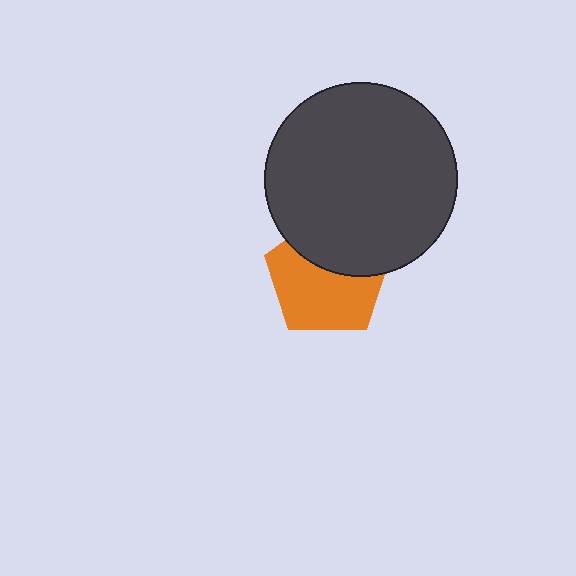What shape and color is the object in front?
The object in front is a dark gray circle.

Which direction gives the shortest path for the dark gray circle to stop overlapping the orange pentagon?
Moving up gives the shortest separation.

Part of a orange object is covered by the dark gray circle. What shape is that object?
It is a pentagon.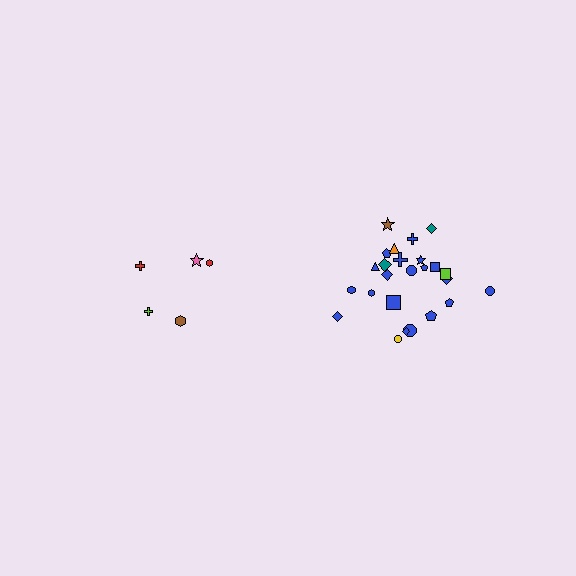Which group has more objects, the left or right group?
The right group.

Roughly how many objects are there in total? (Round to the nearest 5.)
Roughly 30 objects in total.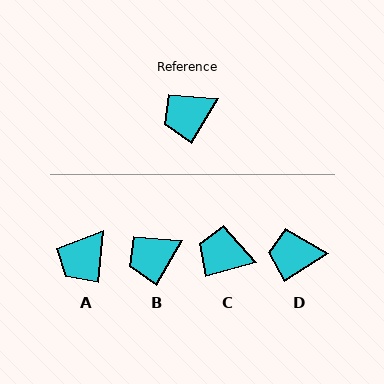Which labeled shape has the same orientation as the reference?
B.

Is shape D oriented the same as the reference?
No, it is off by about 27 degrees.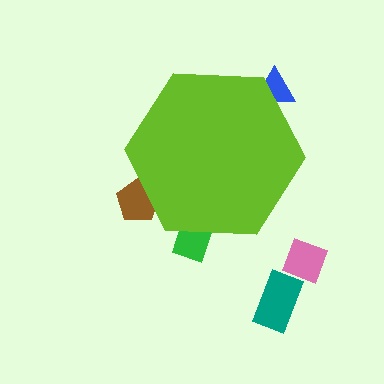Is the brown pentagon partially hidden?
Yes, the brown pentagon is partially hidden behind the lime hexagon.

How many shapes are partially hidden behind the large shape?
3 shapes are partially hidden.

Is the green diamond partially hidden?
Yes, the green diamond is partially hidden behind the lime hexagon.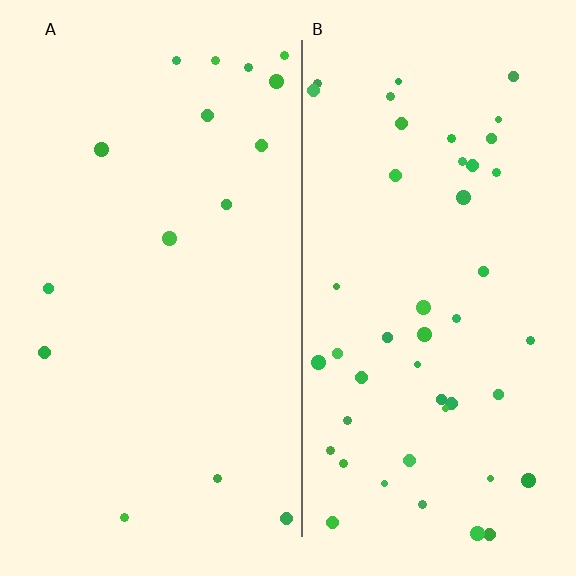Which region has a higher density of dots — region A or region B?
B (the right).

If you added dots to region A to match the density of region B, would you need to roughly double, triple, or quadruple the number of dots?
Approximately triple.